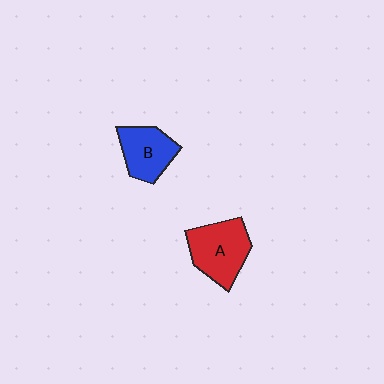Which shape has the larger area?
Shape A (red).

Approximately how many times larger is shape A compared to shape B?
Approximately 1.3 times.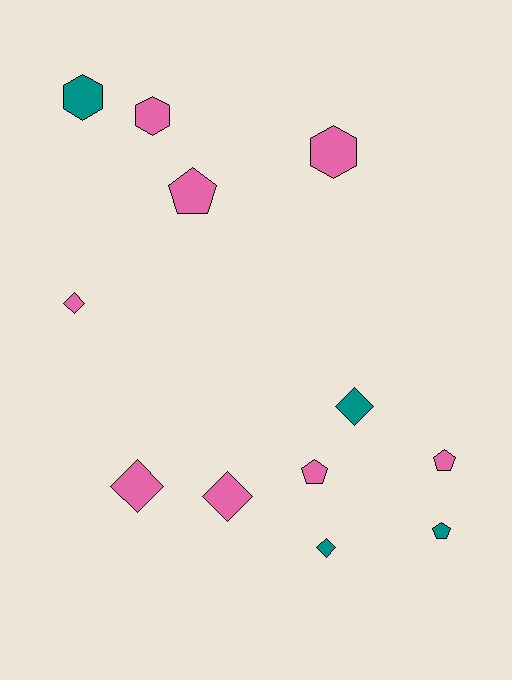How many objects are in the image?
There are 12 objects.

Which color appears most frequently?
Pink, with 8 objects.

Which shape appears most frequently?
Diamond, with 5 objects.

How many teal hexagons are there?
There is 1 teal hexagon.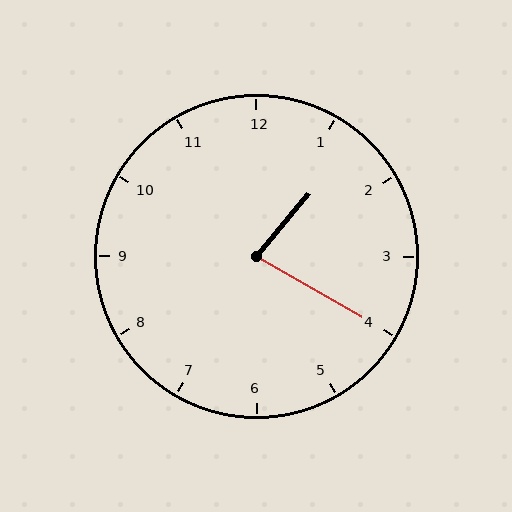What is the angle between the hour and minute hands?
Approximately 80 degrees.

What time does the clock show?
1:20.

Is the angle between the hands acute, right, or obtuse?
It is acute.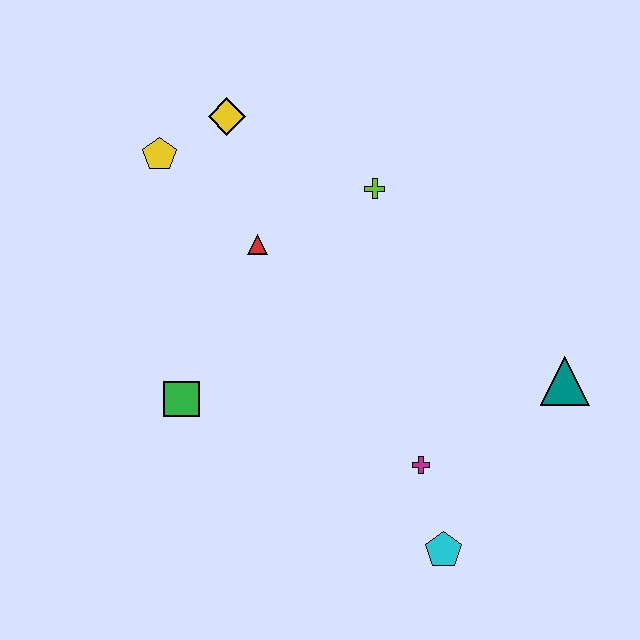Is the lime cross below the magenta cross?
No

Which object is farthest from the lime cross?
The cyan pentagon is farthest from the lime cross.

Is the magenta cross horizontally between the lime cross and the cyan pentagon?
Yes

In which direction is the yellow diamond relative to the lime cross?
The yellow diamond is to the left of the lime cross.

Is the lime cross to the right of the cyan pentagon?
No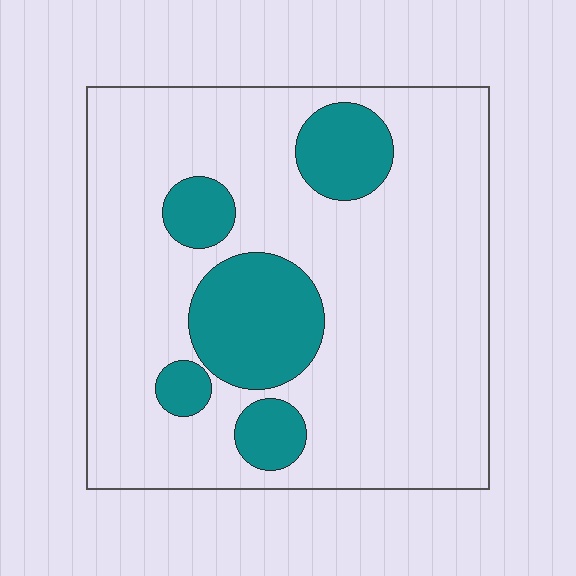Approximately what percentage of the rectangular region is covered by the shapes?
Approximately 20%.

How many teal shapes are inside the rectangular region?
5.